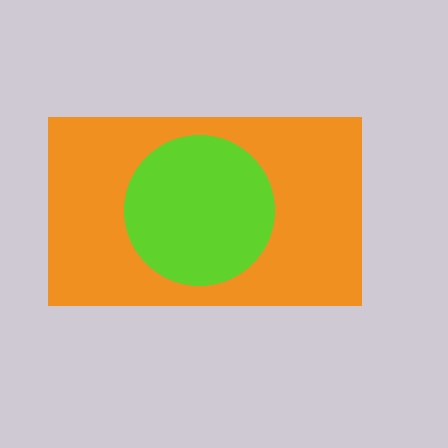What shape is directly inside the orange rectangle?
The lime circle.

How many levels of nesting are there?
2.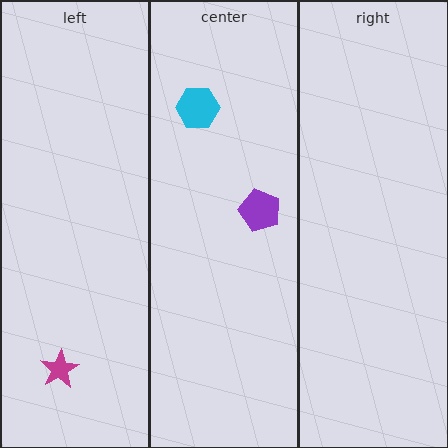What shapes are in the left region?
The magenta star.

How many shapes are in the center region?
2.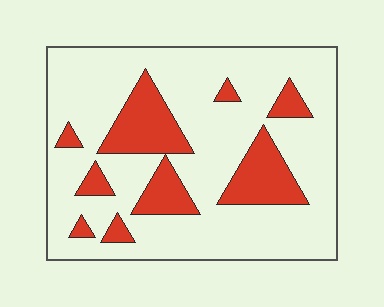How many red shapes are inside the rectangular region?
9.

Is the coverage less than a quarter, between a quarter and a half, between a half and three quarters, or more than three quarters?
Less than a quarter.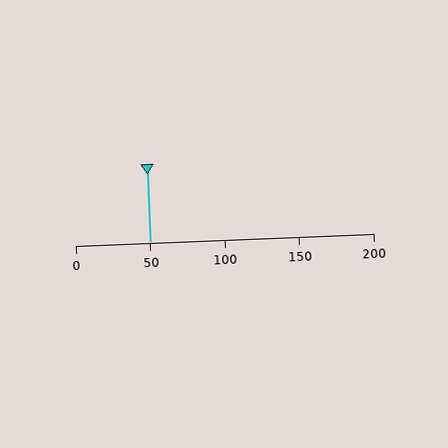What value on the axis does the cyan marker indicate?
The marker indicates approximately 50.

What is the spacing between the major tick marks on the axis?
The major ticks are spaced 50 apart.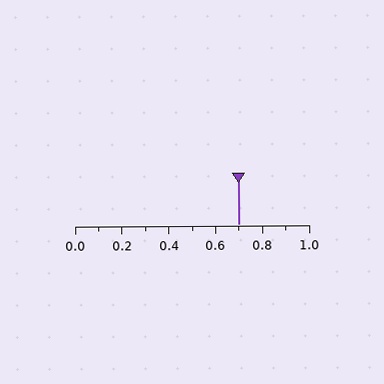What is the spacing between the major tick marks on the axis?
The major ticks are spaced 0.2 apart.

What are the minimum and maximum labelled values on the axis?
The axis runs from 0.0 to 1.0.